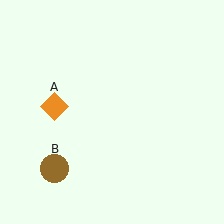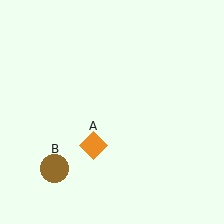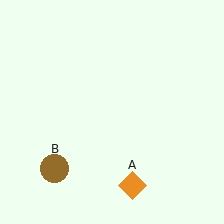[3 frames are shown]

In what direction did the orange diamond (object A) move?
The orange diamond (object A) moved down and to the right.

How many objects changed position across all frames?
1 object changed position: orange diamond (object A).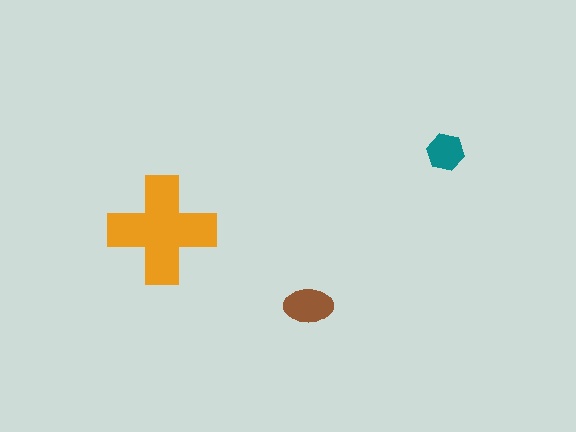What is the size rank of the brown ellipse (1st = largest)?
2nd.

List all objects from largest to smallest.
The orange cross, the brown ellipse, the teal hexagon.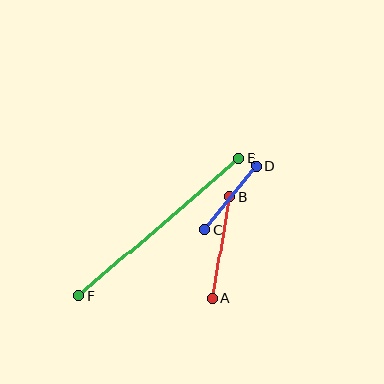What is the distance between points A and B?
The distance is approximately 103 pixels.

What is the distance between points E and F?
The distance is approximately 211 pixels.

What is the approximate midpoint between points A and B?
The midpoint is at approximately (221, 248) pixels.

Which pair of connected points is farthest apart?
Points E and F are farthest apart.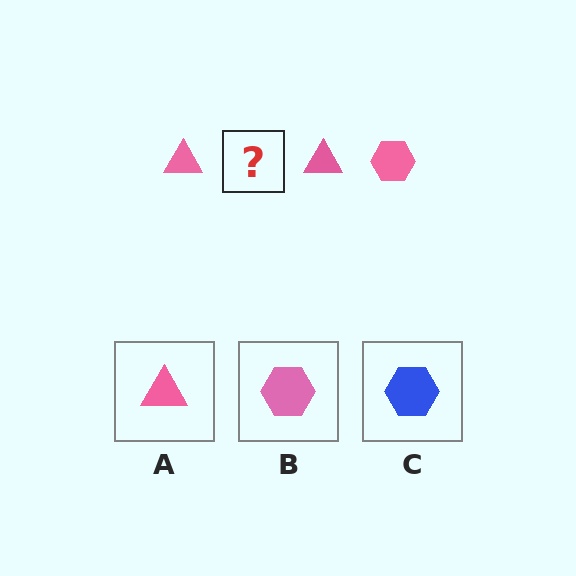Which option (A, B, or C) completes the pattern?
B.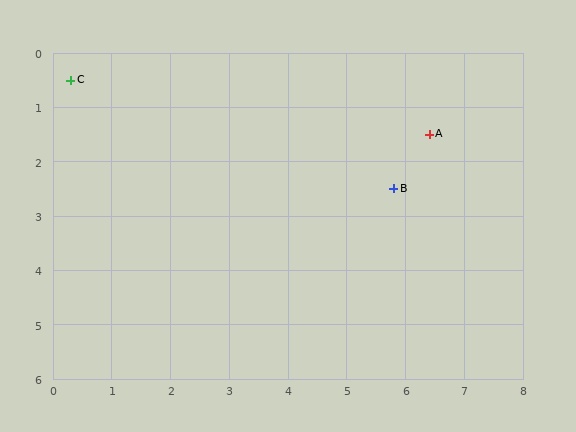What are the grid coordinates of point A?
Point A is at approximately (6.4, 1.5).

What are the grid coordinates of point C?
Point C is at approximately (0.3, 0.5).